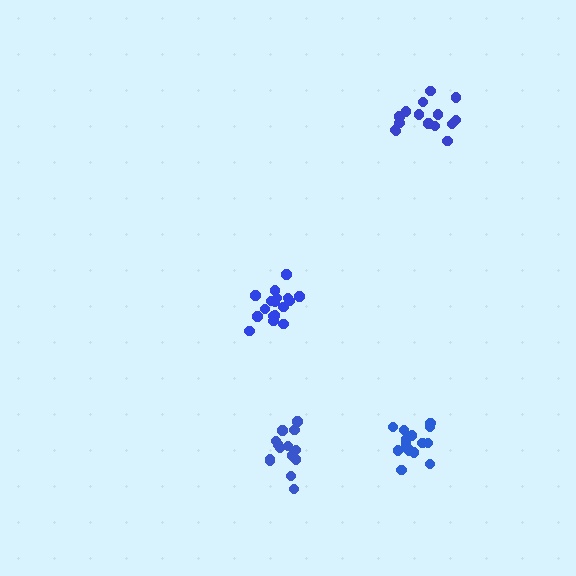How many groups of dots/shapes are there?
There are 4 groups.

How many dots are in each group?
Group 1: 14 dots, Group 2: 15 dots, Group 3: 15 dots, Group 4: 17 dots (61 total).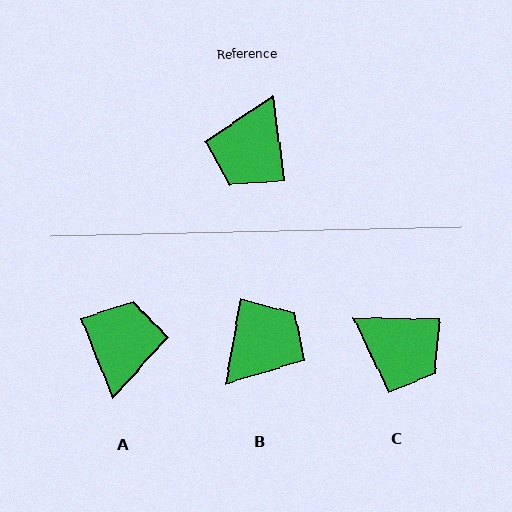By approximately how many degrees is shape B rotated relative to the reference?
Approximately 162 degrees counter-clockwise.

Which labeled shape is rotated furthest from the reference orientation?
A, about 167 degrees away.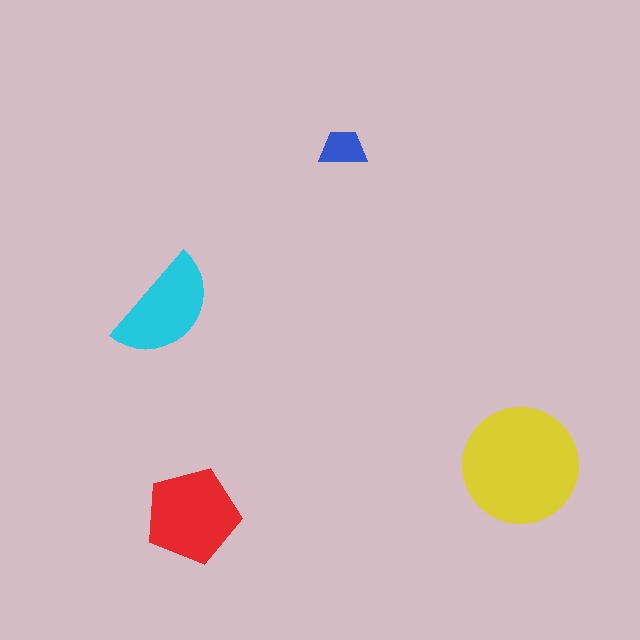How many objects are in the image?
There are 4 objects in the image.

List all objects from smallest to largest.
The blue trapezoid, the cyan semicircle, the red pentagon, the yellow circle.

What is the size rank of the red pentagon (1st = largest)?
2nd.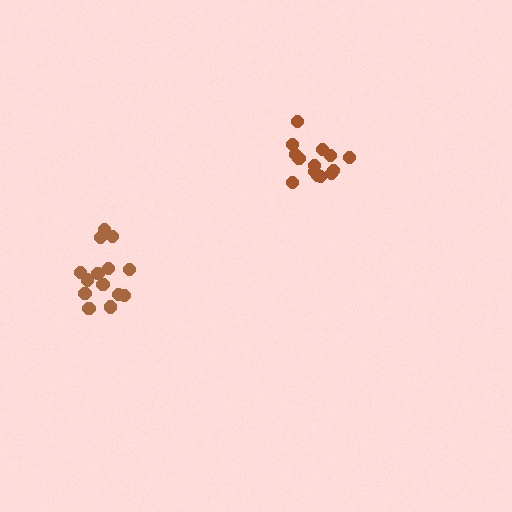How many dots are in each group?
Group 1: 14 dots, Group 2: 15 dots (29 total).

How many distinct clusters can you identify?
There are 2 distinct clusters.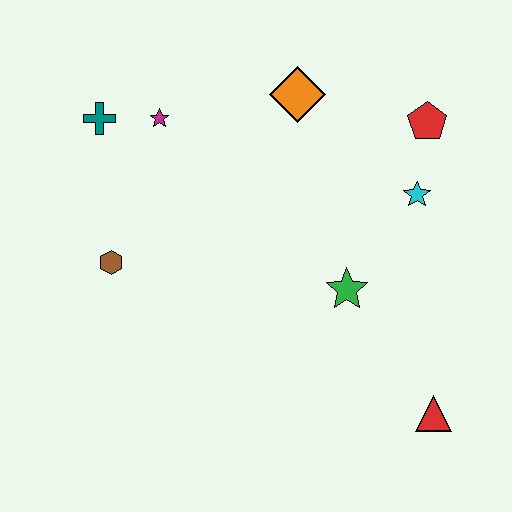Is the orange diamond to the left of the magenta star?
No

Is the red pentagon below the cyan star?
No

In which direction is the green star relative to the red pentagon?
The green star is below the red pentagon.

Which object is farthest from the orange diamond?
The red triangle is farthest from the orange diamond.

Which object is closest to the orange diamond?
The red pentagon is closest to the orange diamond.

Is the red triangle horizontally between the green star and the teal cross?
No